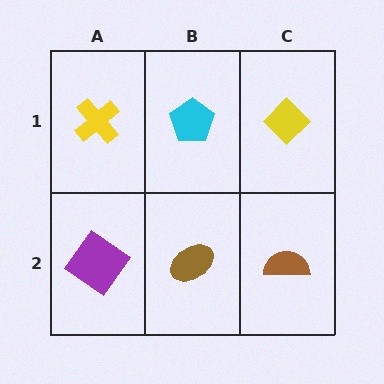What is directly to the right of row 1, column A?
A cyan pentagon.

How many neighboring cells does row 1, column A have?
2.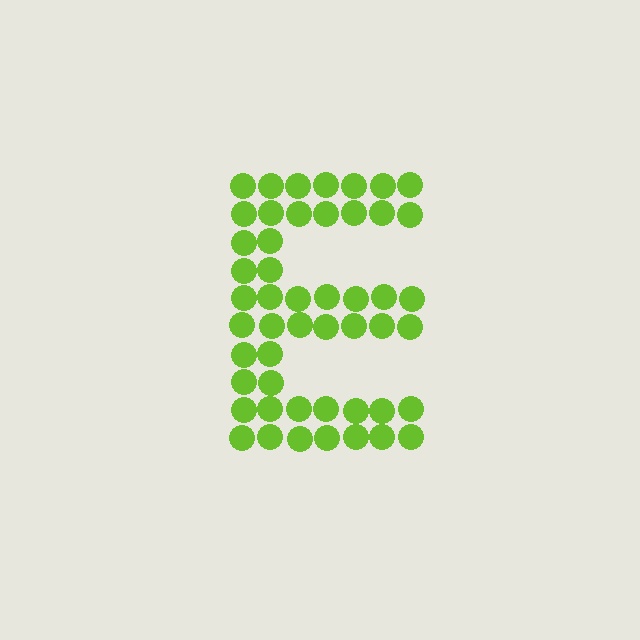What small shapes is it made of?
It is made of small circles.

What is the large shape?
The large shape is the letter E.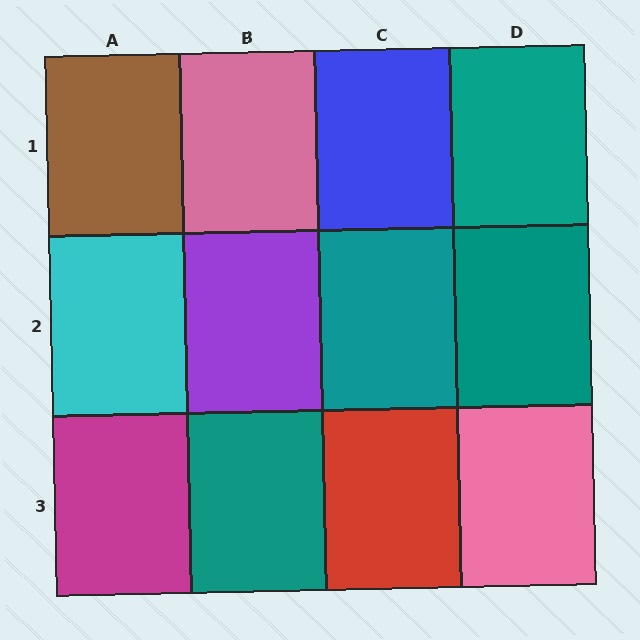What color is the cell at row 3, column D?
Pink.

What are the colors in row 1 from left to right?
Brown, pink, blue, teal.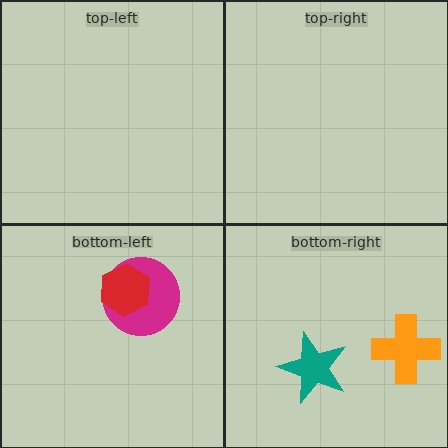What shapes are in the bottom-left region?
The magenta circle, the red hexagon.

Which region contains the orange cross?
The bottom-right region.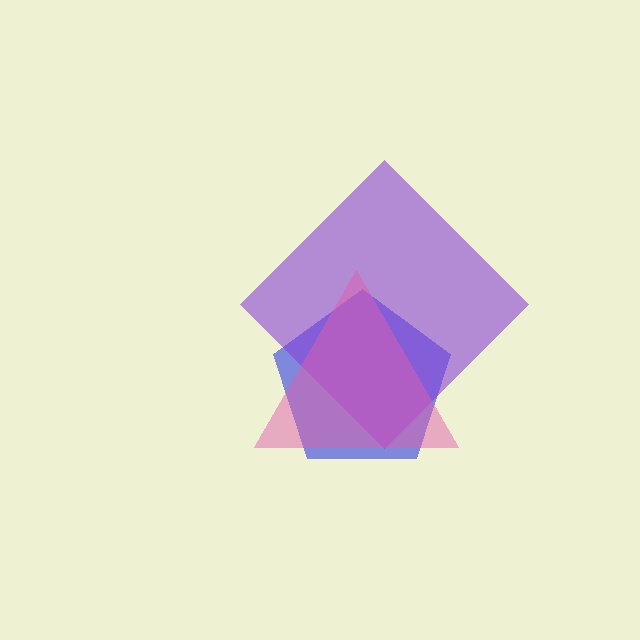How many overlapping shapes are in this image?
There are 3 overlapping shapes in the image.